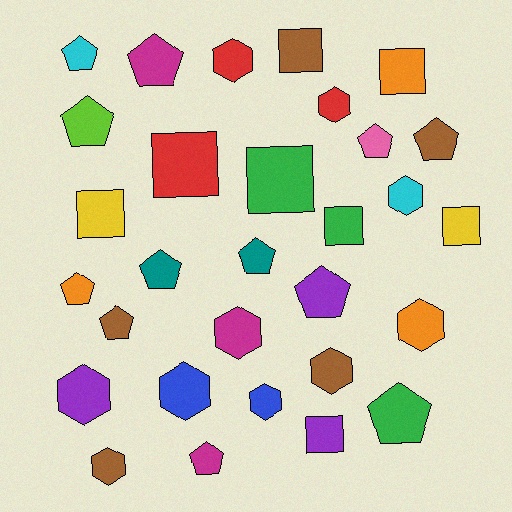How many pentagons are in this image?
There are 12 pentagons.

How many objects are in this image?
There are 30 objects.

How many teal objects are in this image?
There are 2 teal objects.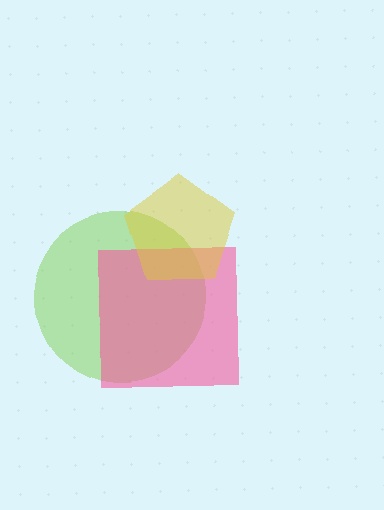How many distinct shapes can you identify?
There are 3 distinct shapes: a lime circle, a pink square, a yellow pentagon.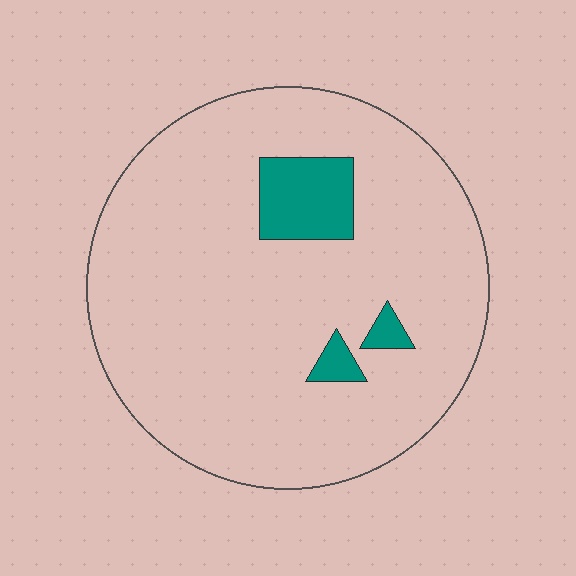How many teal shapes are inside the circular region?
3.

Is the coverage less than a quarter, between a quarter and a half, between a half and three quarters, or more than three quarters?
Less than a quarter.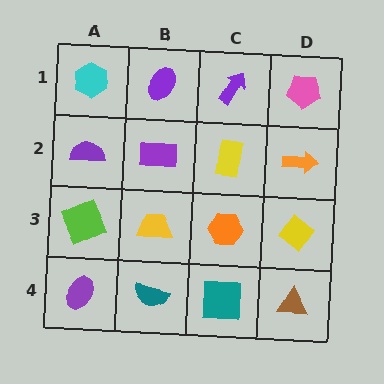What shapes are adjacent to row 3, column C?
A yellow rectangle (row 2, column C), a teal square (row 4, column C), a yellow trapezoid (row 3, column B), a yellow diamond (row 3, column D).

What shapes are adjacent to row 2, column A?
A cyan hexagon (row 1, column A), a lime square (row 3, column A), a purple rectangle (row 2, column B).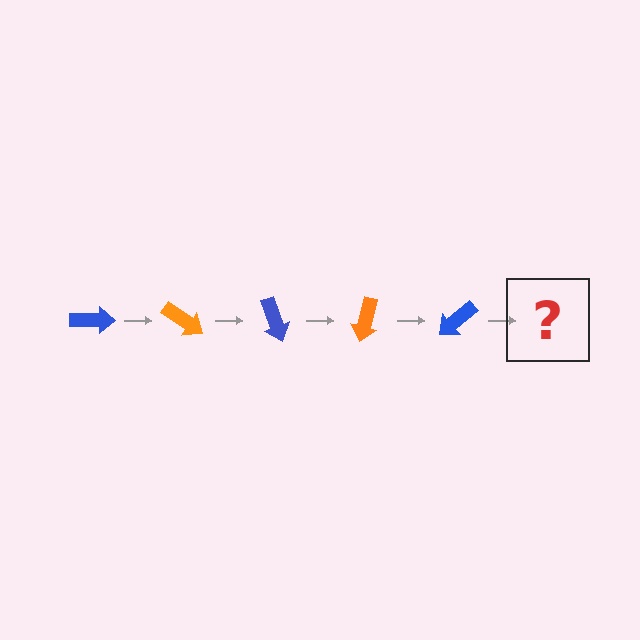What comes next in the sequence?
The next element should be an orange arrow, rotated 175 degrees from the start.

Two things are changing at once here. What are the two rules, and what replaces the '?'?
The two rules are that it rotates 35 degrees each step and the color cycles through blue and orange. The '?' should be an orange arrow, rotated 175 degrees from the start.